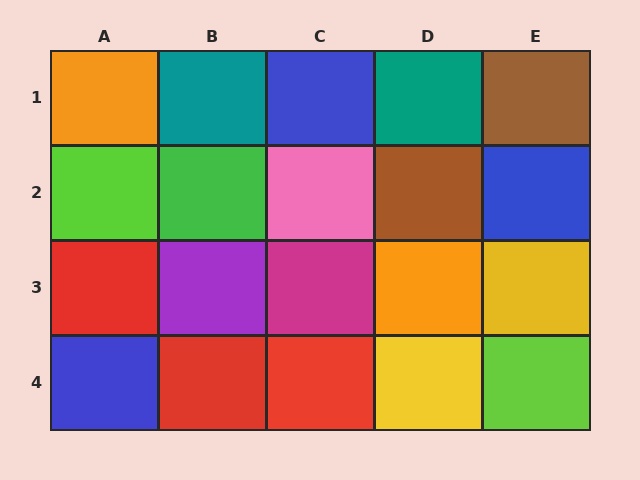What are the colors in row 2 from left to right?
Lime, green, pink, brown, blue.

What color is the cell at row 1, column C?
Blue.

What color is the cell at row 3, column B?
Purple.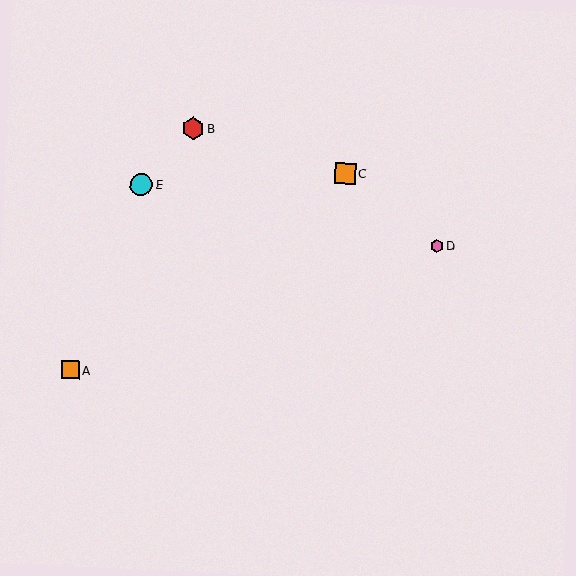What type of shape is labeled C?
Shape C is an orange square.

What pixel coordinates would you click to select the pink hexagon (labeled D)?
Click at (437, 246) to select the pink hexagon D.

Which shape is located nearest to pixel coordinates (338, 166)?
The orange square (labeled C) at (345, 174) is nearest to that location.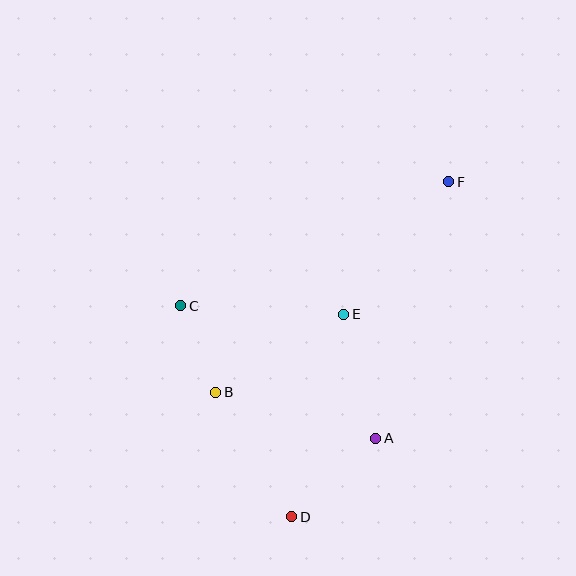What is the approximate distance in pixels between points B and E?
The distance between B and E is approximately 150 pixels.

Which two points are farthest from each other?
Points D and F are farthest from each other.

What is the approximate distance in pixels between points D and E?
The distance between D and E is approximately 209 pixels.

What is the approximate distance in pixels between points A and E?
The distance between A and E is approximately 128 pixels.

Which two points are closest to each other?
Points B and C are closest to each other.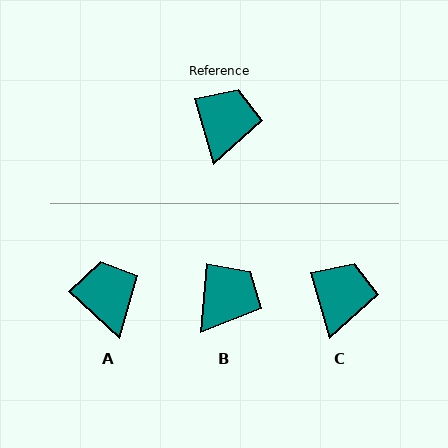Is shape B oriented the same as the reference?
No, it is off by about 21 degrees.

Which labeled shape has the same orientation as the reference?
C.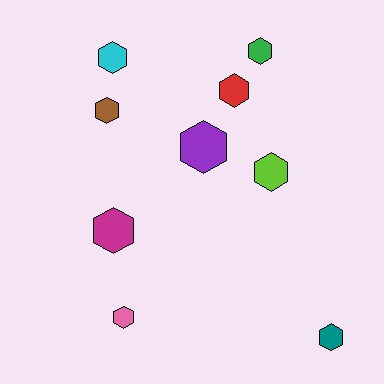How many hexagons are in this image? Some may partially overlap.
There are 9 hexagons.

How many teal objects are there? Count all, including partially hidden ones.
There is 1 teal object.